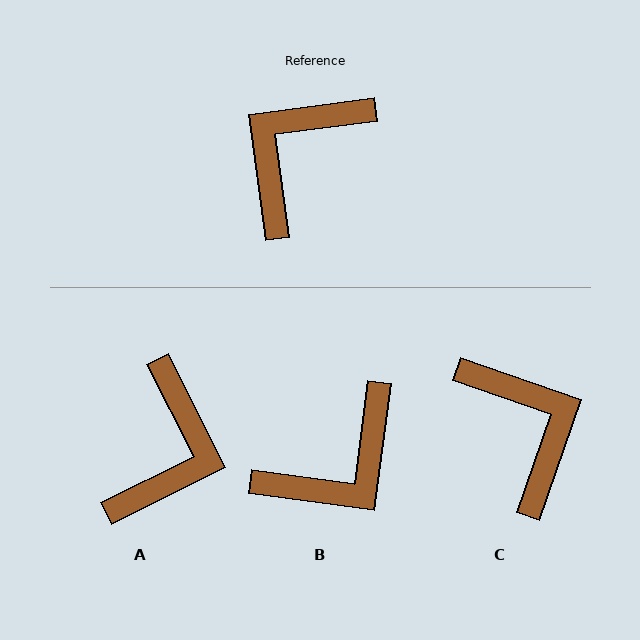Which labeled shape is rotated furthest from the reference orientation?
B, about 165 degrees away.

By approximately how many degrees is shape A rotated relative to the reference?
Approximately 161 degrees clockwise.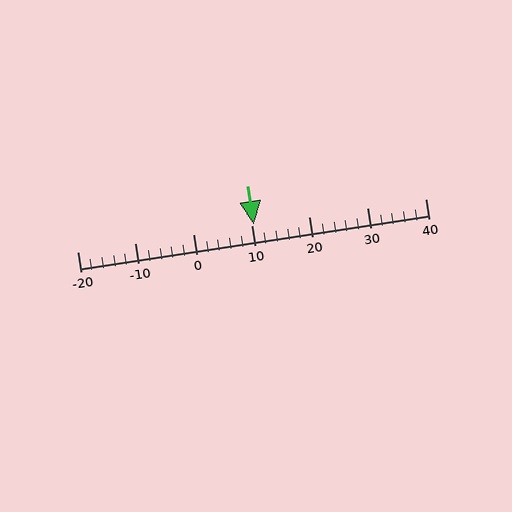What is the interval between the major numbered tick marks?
The major tick marks are spaced 10 units apart.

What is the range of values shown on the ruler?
The ruler shows values from -20 to 40.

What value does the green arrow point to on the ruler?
The green arrow points to approximately 10.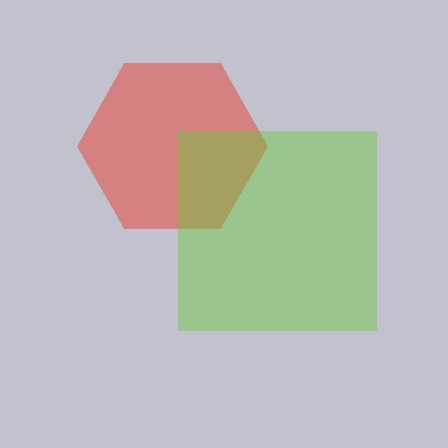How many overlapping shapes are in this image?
There are 2 overlapping shapes in the image.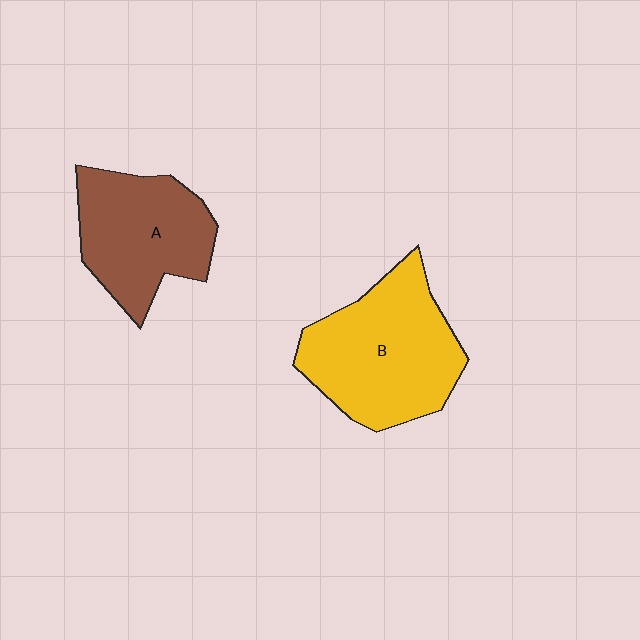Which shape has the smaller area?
Shape A (brown).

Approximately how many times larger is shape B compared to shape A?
Approximately 1.3 times.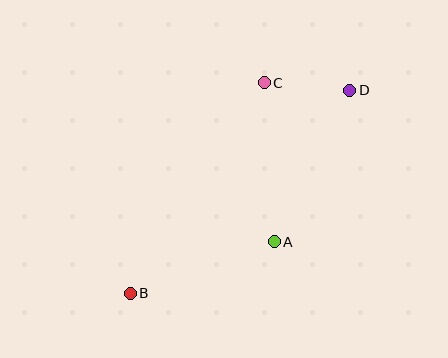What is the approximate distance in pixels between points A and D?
The distance between A and D is approximately 169 pixels.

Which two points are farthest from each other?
Points B and D are farthest from each other.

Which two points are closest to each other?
Points C and D are closest to each other.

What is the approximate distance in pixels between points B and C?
The distance between B and C is approximately 249 pixels.